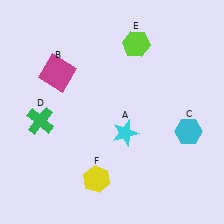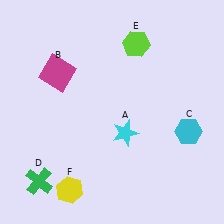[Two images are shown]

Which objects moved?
The objects that moved are: the green cross (D), the yellow hexagon (F).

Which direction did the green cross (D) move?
The green cross (D) moved down.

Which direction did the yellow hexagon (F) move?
The yellow hexagon (F) moved left.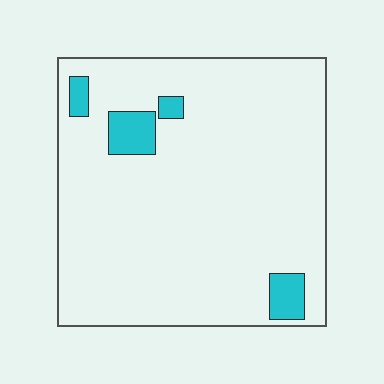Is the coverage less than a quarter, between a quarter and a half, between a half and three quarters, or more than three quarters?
Less than a quarter.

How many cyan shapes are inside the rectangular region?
4.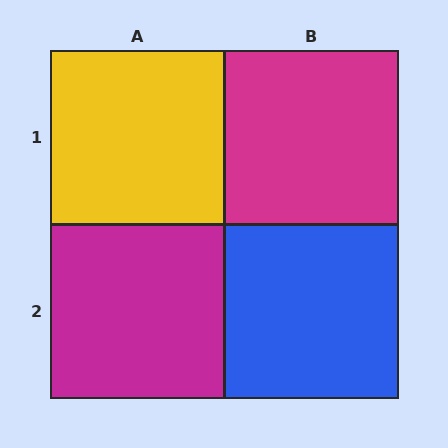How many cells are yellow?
1 cell is yellow.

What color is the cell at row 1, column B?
Magenta.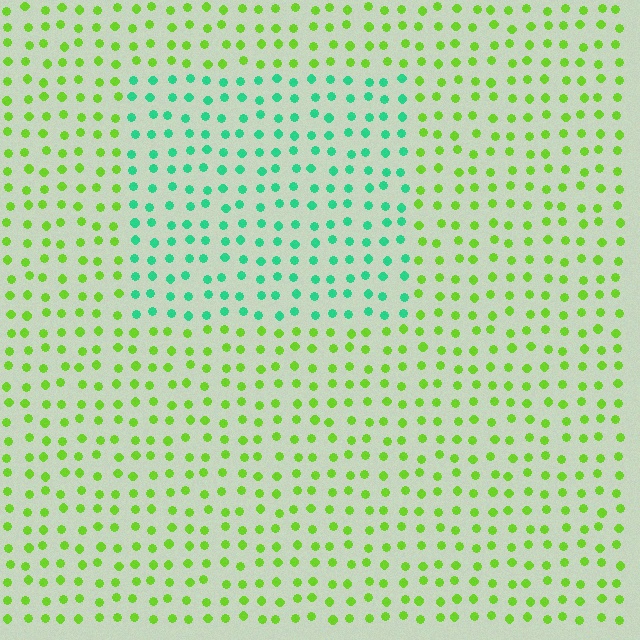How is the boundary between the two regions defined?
The boundary is defined purely by a slight shift in hue (about 58 degrees). Spacing, size, and orientation are identical on both sides.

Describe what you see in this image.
The image is filled with small lime elements in a uniform arrangement. A rectangle-shaped region is visible where the elements are tinted to a slightly different hue, forming a subtle color boundary.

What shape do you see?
I see a rectangle.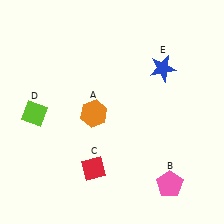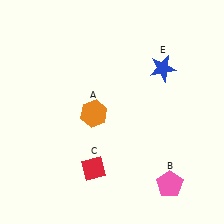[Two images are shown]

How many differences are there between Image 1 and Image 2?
There is 1 difference between the two images.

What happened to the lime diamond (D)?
The lime diamond (D) was removed in Image 2. It was in the bottom-left area of Image 1.